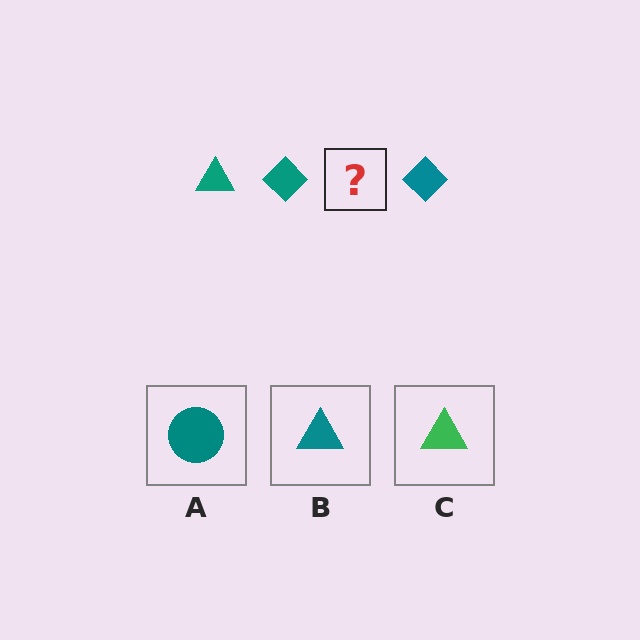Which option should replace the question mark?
Option B.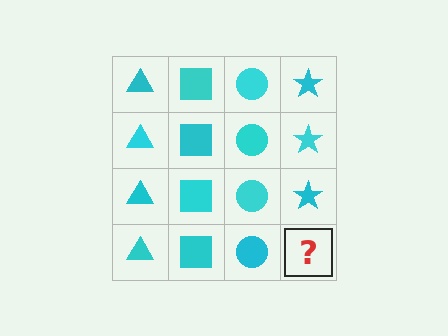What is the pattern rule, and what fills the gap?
The rule is that each column has a consistent shape. The gap should be filled with a cyan star.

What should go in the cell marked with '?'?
The missing cell should contain a cyan star.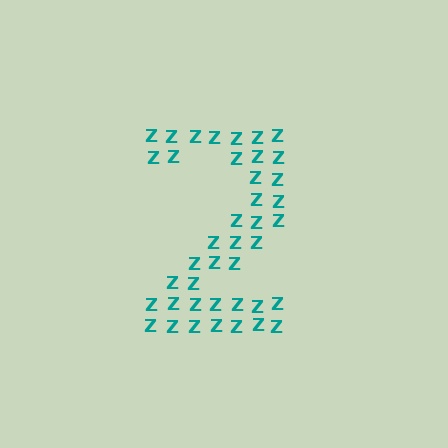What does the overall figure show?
The overall figure shows the digit 2.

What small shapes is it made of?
It is made of small letter Z's.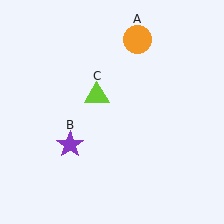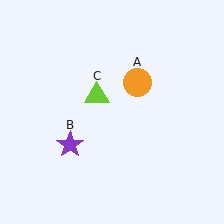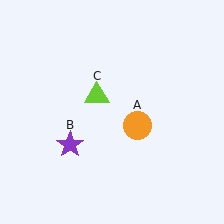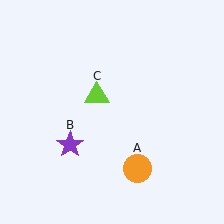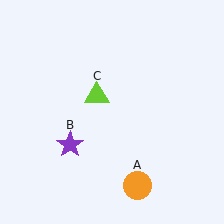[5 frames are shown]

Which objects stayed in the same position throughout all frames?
Purple star (object B) and lime triangle (object C) remained stationary.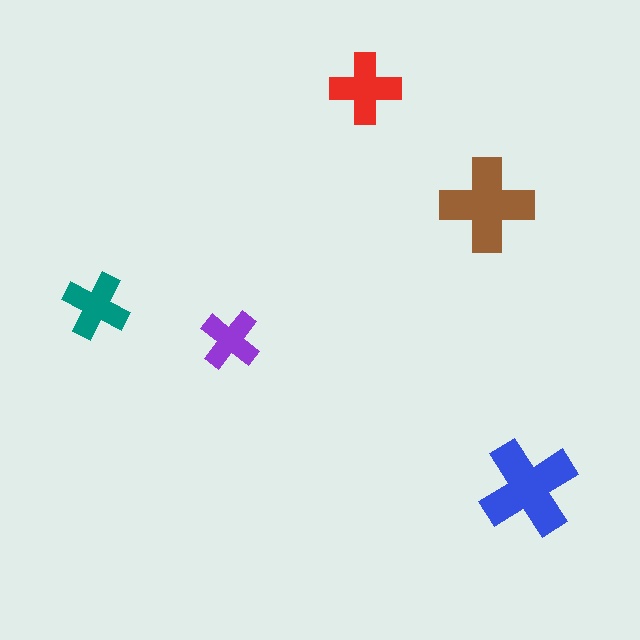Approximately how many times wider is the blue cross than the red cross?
About 1.5 times wider.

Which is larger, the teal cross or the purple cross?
The teal one.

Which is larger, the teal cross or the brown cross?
The brown one.